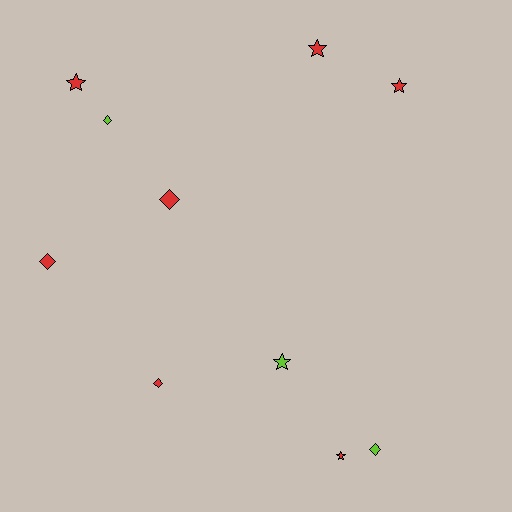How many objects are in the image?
There are 10 objects.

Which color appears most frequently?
Red, with 7 objects.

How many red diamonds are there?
There are 3 red diamonds.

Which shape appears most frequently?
Diamond, with 5 objects.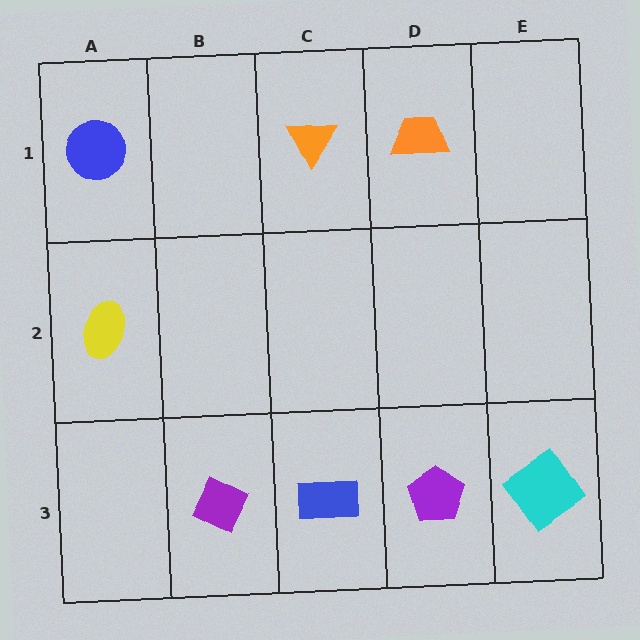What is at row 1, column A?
A blue circle.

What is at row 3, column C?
A blue rectangle.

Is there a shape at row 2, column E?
No, that cell is empty.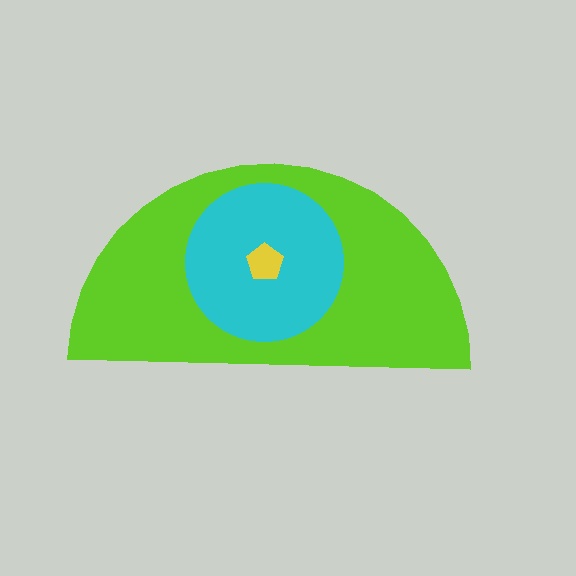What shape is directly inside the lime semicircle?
The cyan circle.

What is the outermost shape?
The lime semicircle.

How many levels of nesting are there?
3.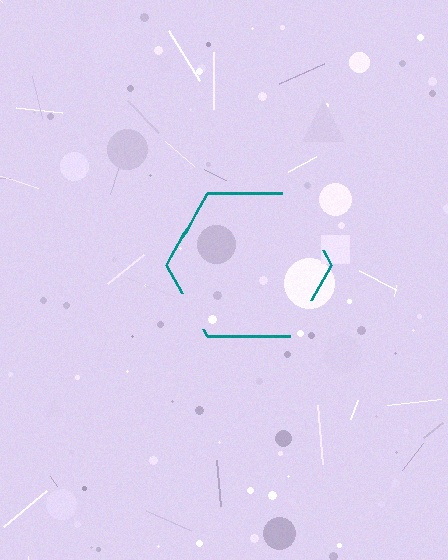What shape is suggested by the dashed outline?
The dashed outline suggests a hexagon.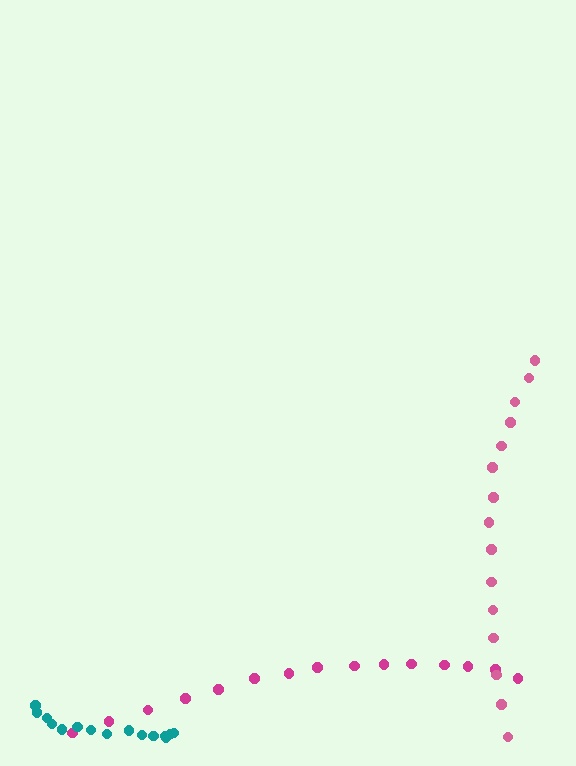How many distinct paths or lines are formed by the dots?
There are 3 distinct paths.